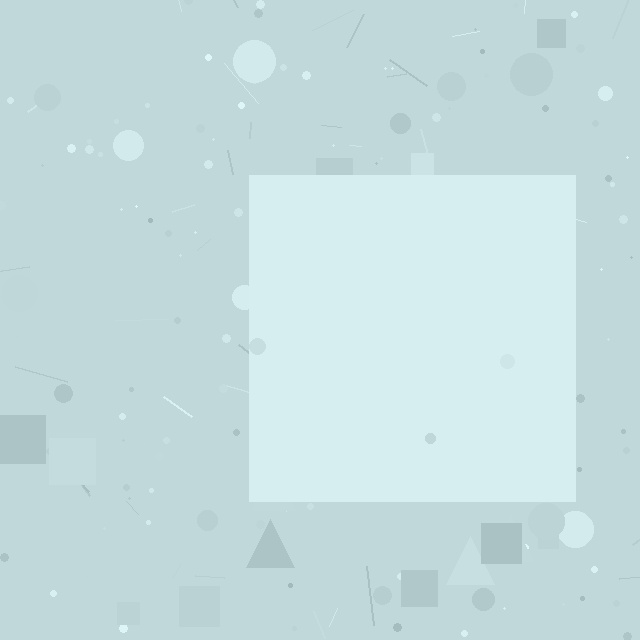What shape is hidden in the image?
A square is hidden in the image.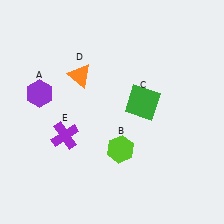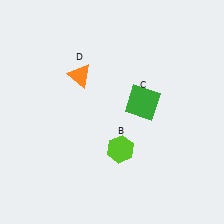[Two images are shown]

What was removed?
The purple cross (E), the purple hexagon (A) were removed in Image 2.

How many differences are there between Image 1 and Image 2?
There are 2 differences between the two images.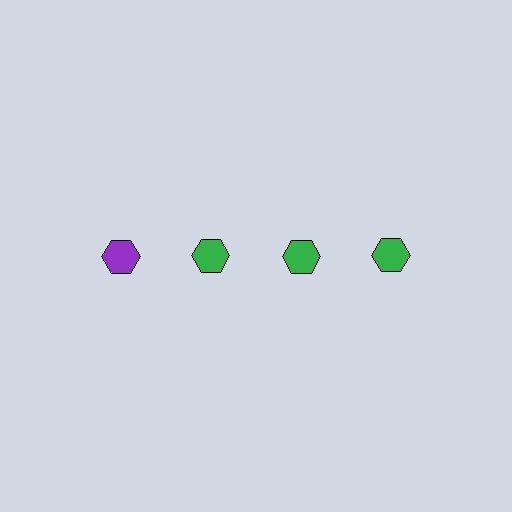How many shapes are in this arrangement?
There are 4 shapes arranged in a grid pattern.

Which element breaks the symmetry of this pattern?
The purple hexagon in the top row, leftmost column breaks the symmetry. All other shapes are green hexagons.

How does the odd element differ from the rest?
It has a different color: purple instead of green.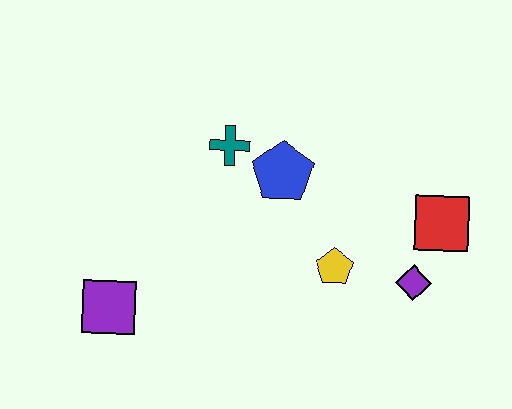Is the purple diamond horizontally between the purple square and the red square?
Yes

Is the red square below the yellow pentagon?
No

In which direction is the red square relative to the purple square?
The red square is to the right of the purple square.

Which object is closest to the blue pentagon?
The teal cross is closest to the blue pentagon.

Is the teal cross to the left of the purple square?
No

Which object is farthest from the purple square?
The red square is farthest from the purple square.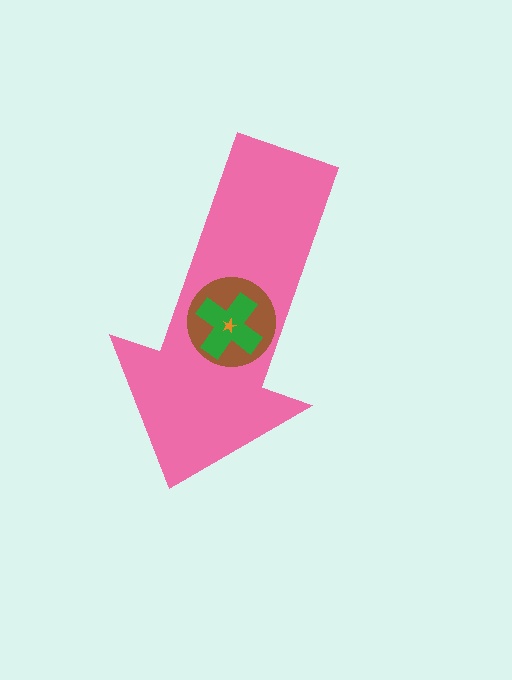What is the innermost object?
The orange star.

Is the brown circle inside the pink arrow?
Yes.